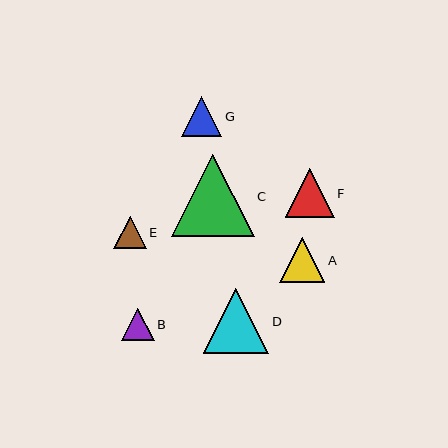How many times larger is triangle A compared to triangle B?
Triangle A is approximately 1.4 times the size of triangle B.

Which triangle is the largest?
Triangle C is the largest with a size of approximately 82 pixels.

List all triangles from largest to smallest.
From largest to smallest: C, D, F, A, G, E, B.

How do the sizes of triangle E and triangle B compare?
Triangle E and triangle B are approximately the same size.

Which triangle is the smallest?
Triangle B is the smallest with a size of approximately 32 pixels.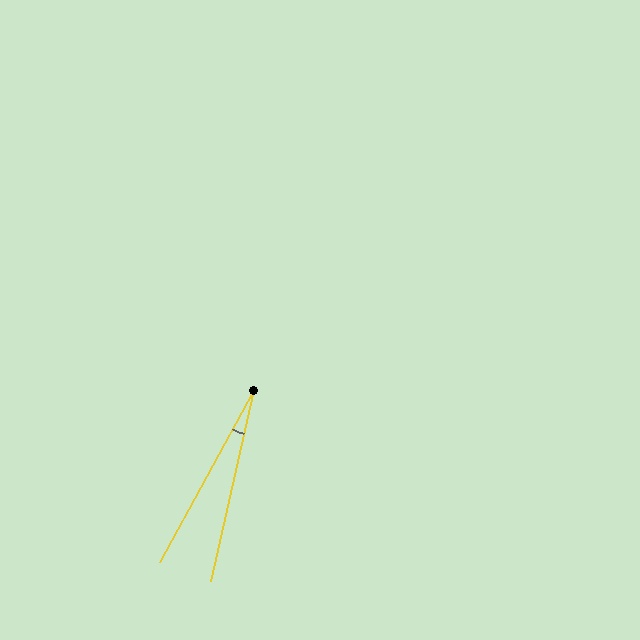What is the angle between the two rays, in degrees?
Approximately 16 degrees.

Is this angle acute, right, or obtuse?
It is acute.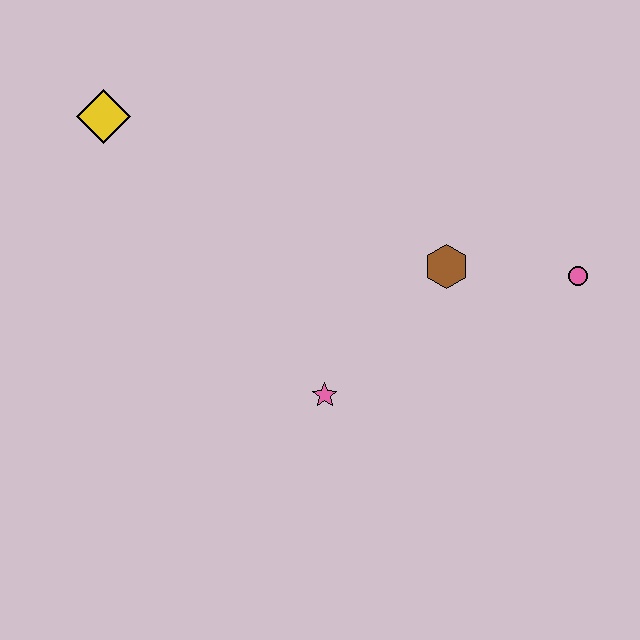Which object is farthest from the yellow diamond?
The pink circle is farthest from the yellow diamond.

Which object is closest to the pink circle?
The brown hexagon is closest to the pink circle.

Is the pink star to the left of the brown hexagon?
Yes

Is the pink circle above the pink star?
Yes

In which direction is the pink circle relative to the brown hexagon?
The pink circle is to the right of the brown hexagon.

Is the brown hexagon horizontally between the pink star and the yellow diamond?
No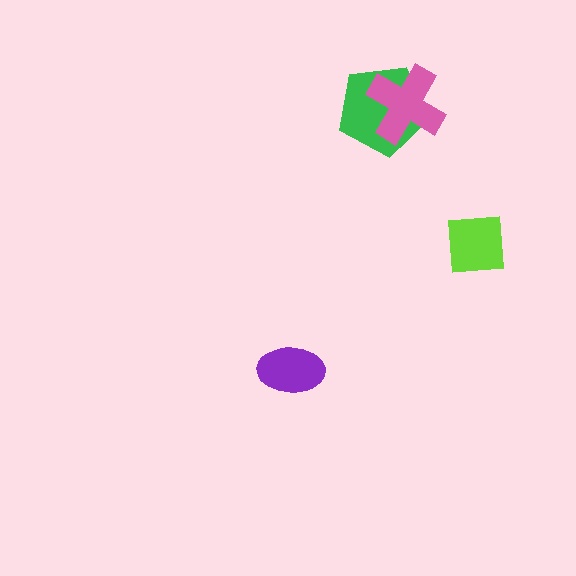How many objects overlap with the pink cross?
1 object overlaps with the pink cross.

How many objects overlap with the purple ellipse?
0 objects overlap with the purple ellipse.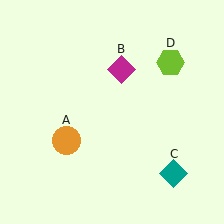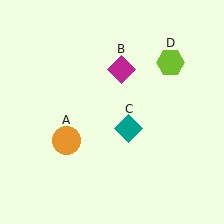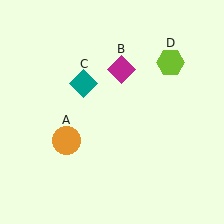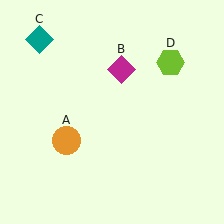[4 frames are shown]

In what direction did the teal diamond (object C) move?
The teal diamond (object C) moved up and to the left.